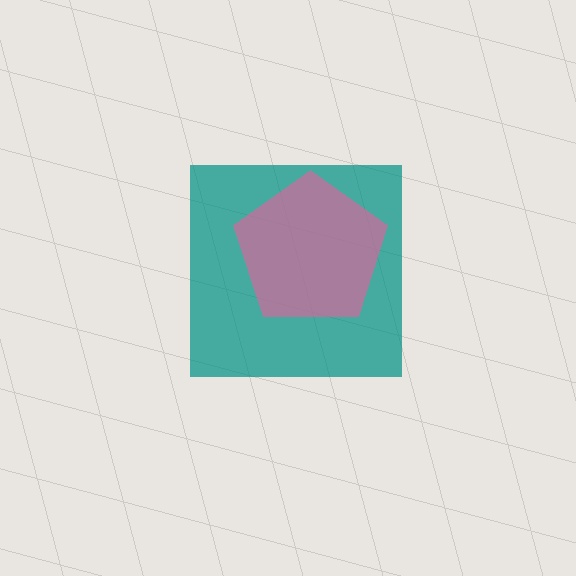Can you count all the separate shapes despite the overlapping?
Yes, there are 2 separate shapes.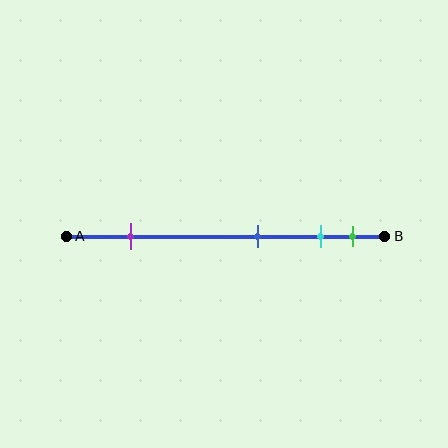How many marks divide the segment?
There are 4 marks dividing the segment.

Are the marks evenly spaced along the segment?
No, the marks are not evenly spaced.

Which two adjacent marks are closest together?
The cyan and green marks are the closest adjacent pair.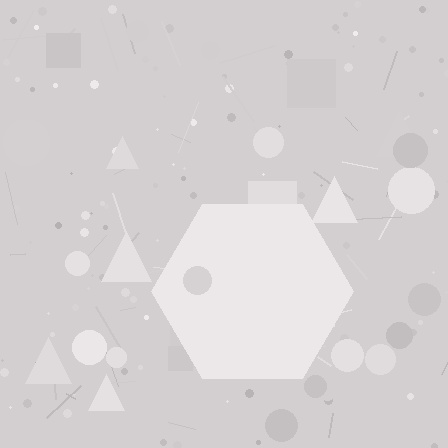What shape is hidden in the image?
A hexagon is hidden in the image.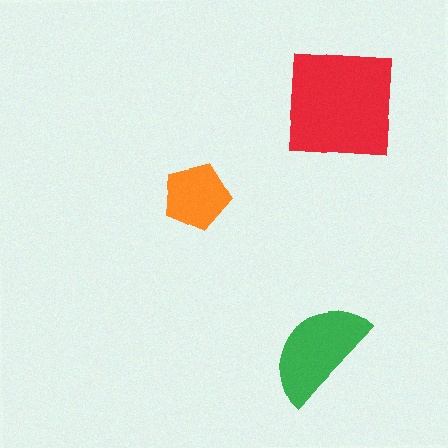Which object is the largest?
The red square.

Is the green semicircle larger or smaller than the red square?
Smaller.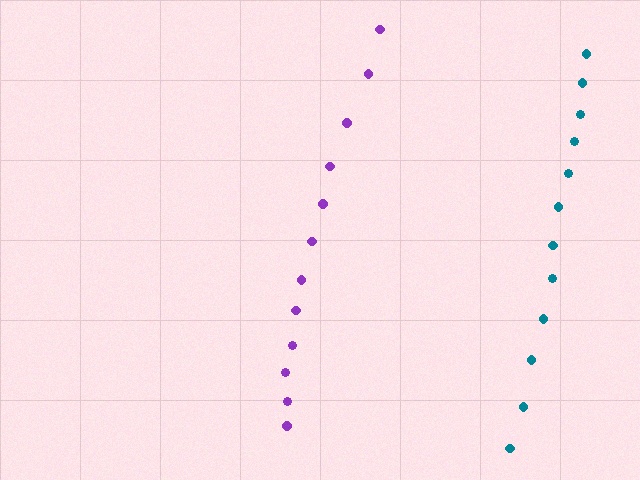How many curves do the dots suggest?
There are 2 distinct paths.